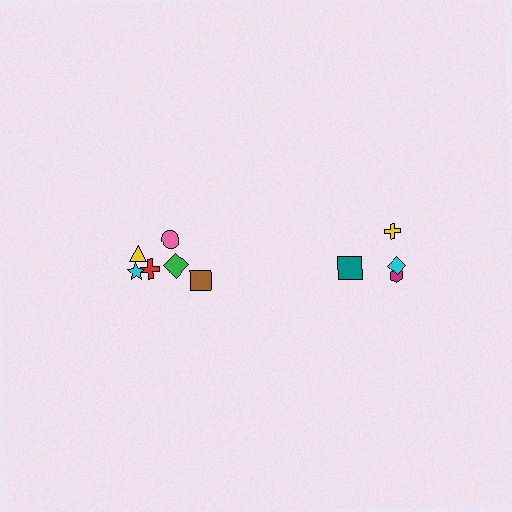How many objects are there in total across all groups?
There are 10 objects.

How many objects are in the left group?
There are 6 objects.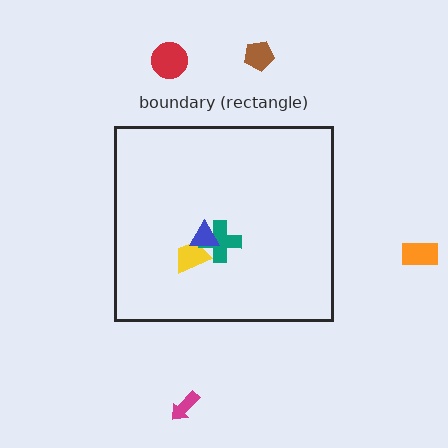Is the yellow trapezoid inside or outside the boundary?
Inside.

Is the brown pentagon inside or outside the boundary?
Outside.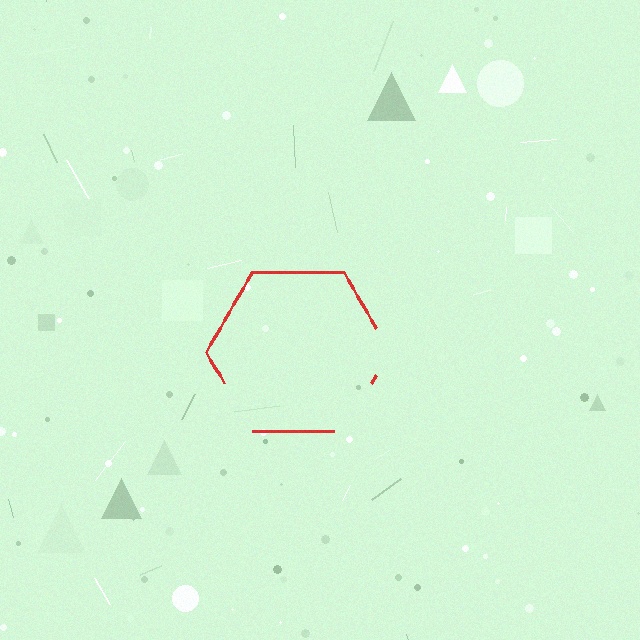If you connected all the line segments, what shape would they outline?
They would outline a hexagon.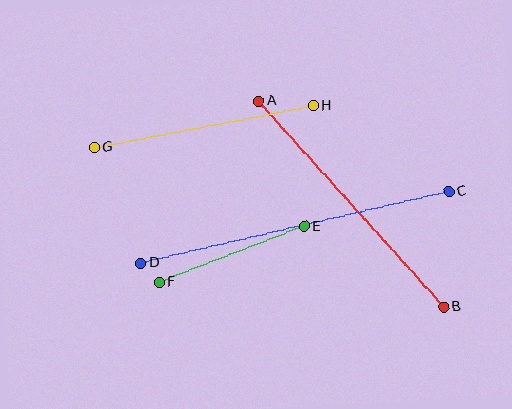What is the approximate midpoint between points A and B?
The midpoint is at approximately (351, 204) pixels.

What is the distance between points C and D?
The distance is approximately 317 pixels.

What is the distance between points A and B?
The distance is approximately 277 pixels.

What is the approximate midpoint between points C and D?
The midpoint is at approximately (295, 227) pixels.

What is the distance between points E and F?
The distance is approximately 156 pixels.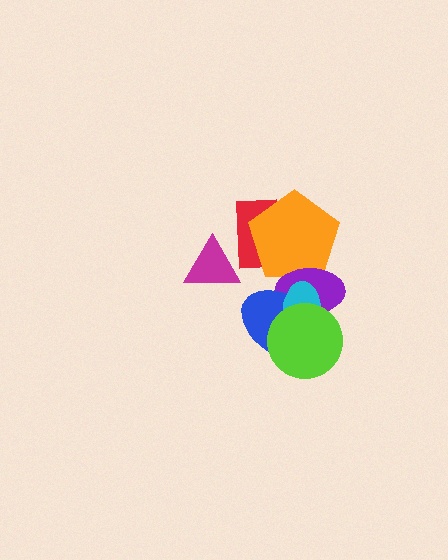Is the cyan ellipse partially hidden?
Yes, it is partially covered by another shape.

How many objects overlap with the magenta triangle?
1 object overlaps with the magenta triangle.